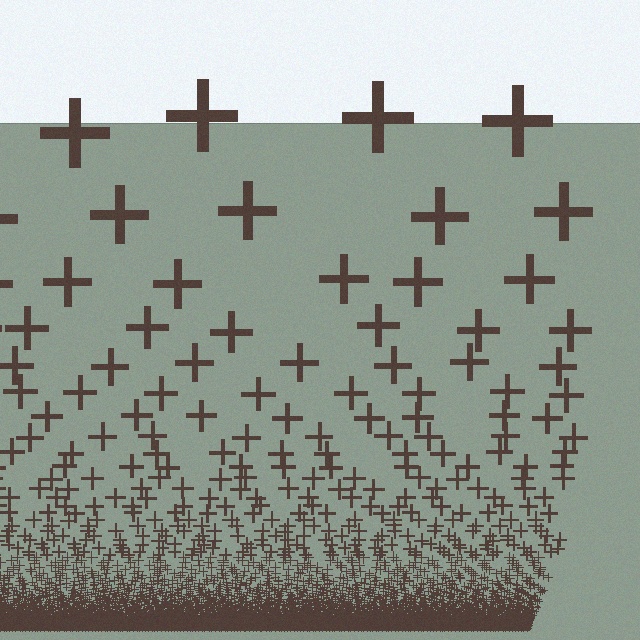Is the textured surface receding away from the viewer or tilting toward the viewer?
The surface appears to tilt toward the viewer. Texture elements get larger and sparser toward the top.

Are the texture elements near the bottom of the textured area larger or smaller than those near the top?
Smaller. The gradient is inverted — elements near the bottom are smaller and denser.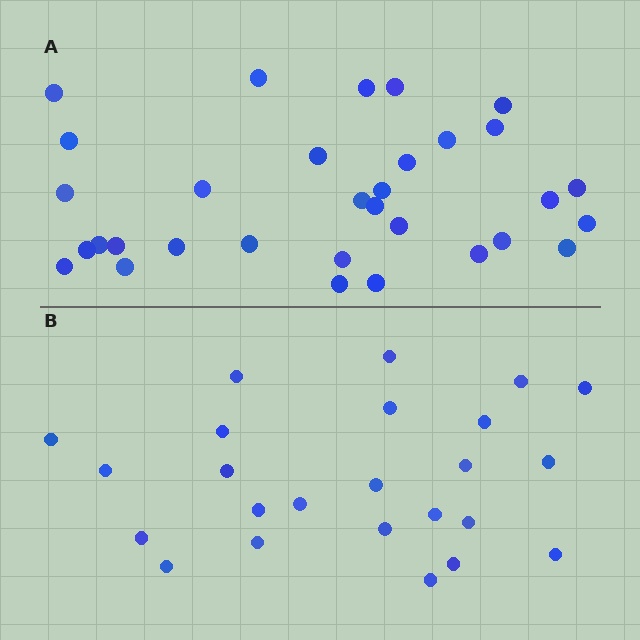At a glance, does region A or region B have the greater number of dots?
Region A (the top region) has more dots.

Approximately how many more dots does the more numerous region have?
Region A has roughly 8 or so more dots than region B.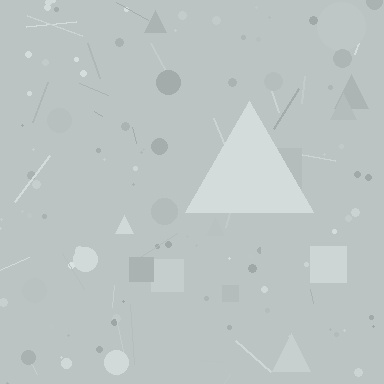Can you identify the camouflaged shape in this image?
The camouflaged shape is a triangle.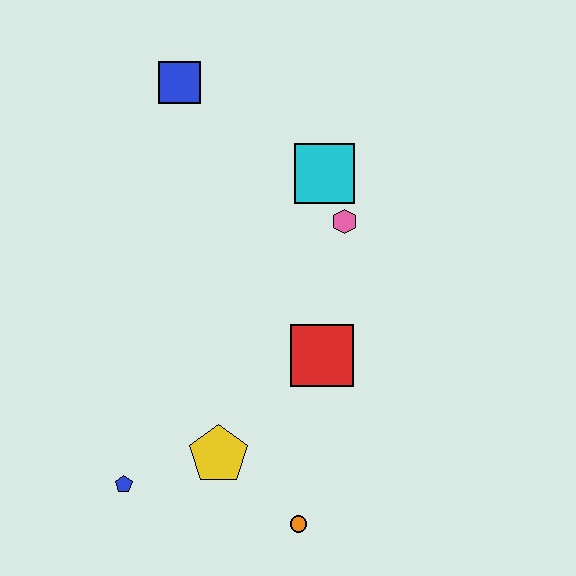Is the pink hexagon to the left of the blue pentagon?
No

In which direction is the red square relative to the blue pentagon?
The red square is to the right of the blue pentagon.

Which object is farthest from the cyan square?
The blue pentagon is farthest from the cyan square.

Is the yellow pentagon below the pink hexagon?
Yes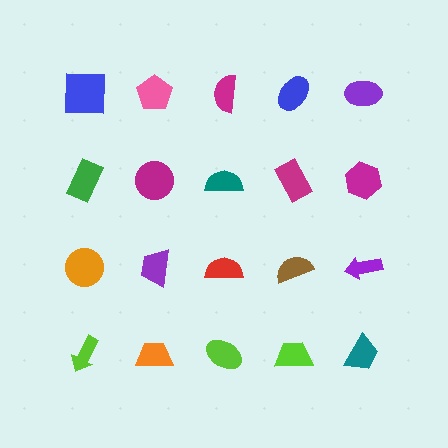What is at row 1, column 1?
A blue square.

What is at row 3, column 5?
A purple arrow.